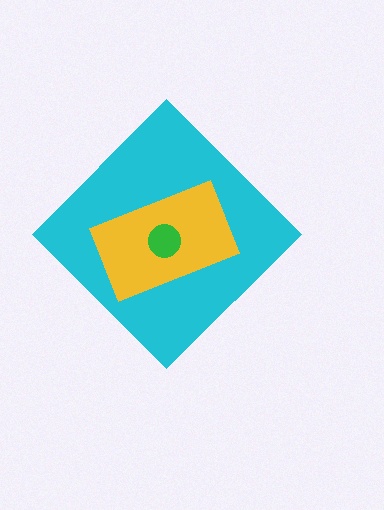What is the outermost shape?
The cyan diamond.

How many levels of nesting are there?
3.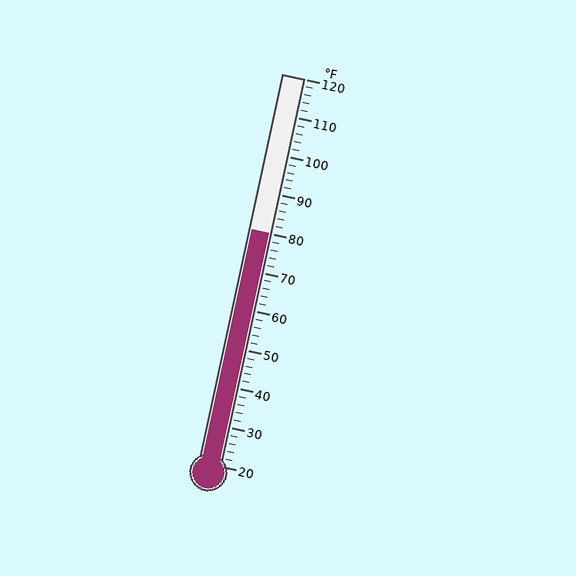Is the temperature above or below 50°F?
The temperature is above 50°F.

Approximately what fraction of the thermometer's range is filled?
The thermometer is filled to approximately 60% of its range.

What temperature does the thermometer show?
The thermometer shows approximately 80°F.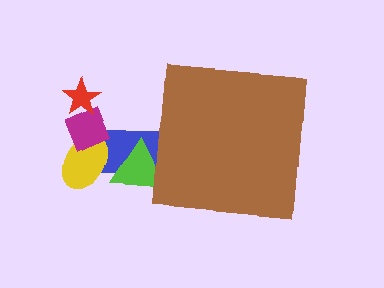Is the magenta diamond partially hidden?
No, the magenta diamond is fully visible.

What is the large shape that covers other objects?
A brown square.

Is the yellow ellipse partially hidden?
No, the yellow ellipse is fully visible.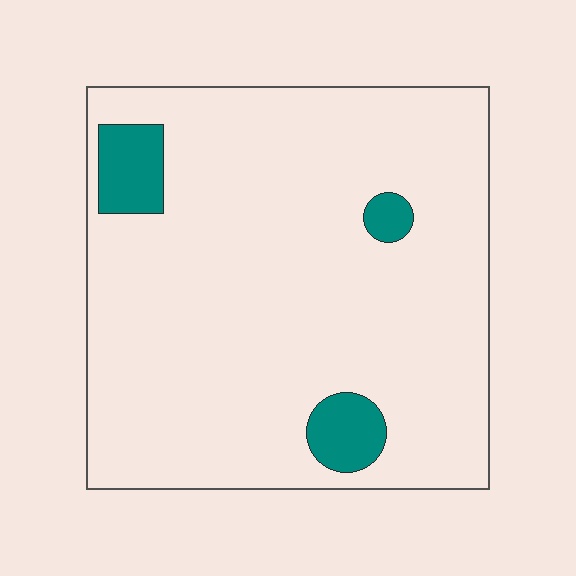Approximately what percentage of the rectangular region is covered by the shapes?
Approximately 10%.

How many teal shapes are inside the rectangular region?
3.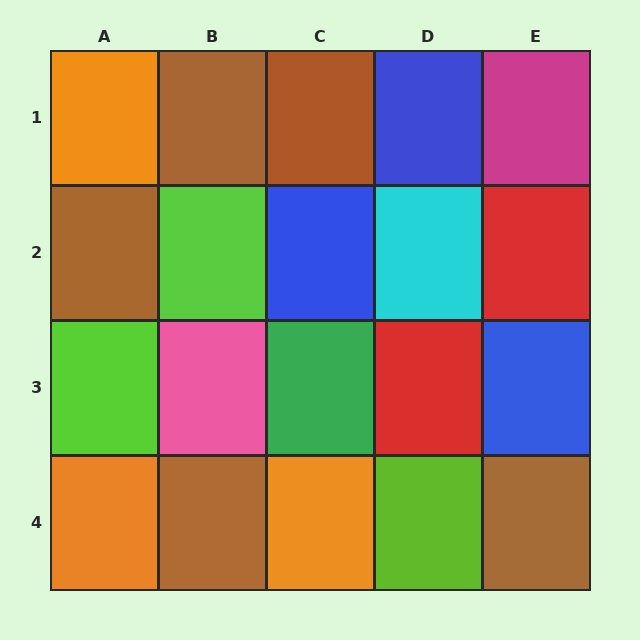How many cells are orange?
3 cells are orange.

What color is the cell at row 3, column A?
Lime.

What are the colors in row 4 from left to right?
Orange, brown, orange, lime, brown.